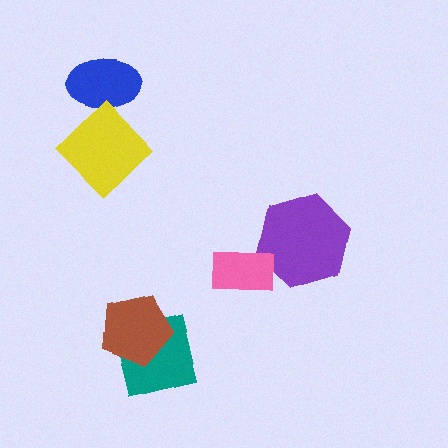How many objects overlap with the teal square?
1 object overlaps with the teal square.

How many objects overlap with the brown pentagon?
1 object overlaps with the brown pentagon.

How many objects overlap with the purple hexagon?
1 object overlaps with the purple hexagon.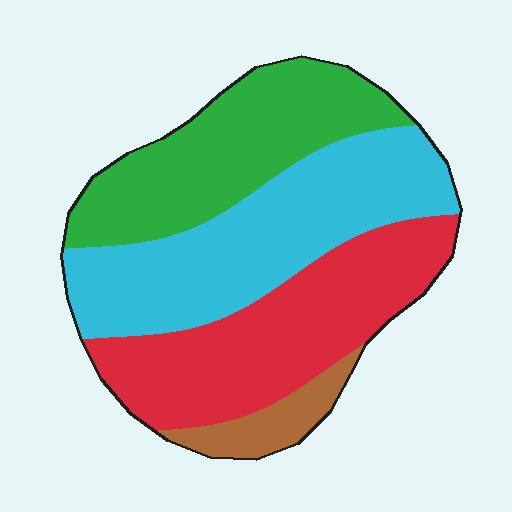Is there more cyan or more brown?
Cyan.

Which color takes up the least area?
Brown, at roughly 5%.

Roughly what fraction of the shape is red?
Red covers around 30% of the shape.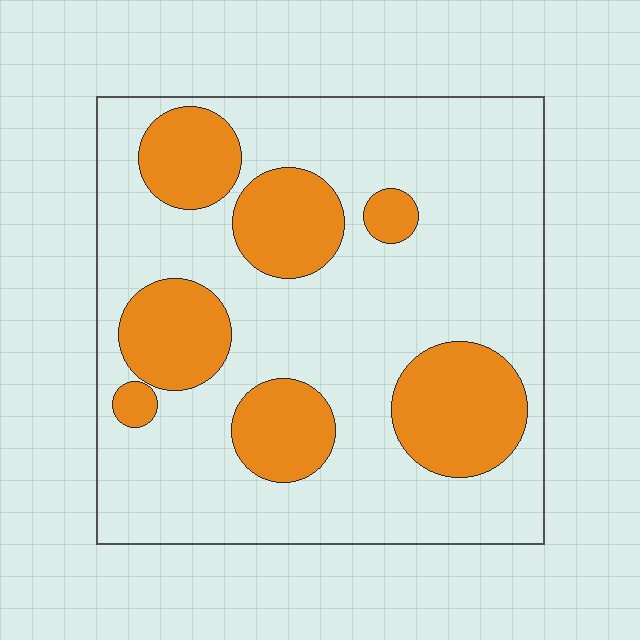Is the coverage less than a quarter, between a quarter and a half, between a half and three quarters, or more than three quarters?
Between a quarter and a half.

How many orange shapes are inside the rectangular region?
7.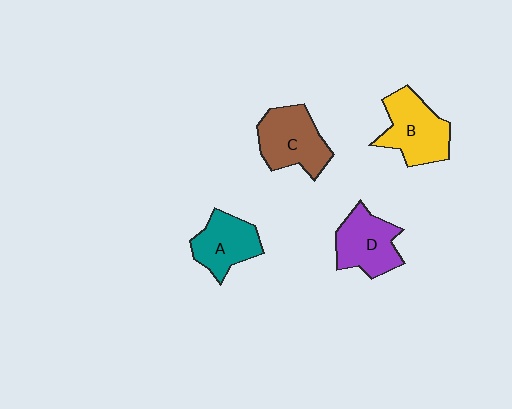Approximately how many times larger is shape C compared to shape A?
Approximately 1.2 times.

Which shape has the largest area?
Shape B (yellow).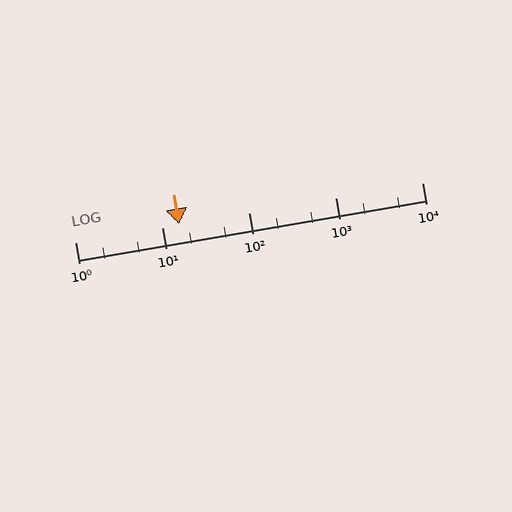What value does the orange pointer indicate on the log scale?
The pointer indicates approximately 16.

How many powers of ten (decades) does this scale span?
The scale spans 4 decades, from 1 to 10000.